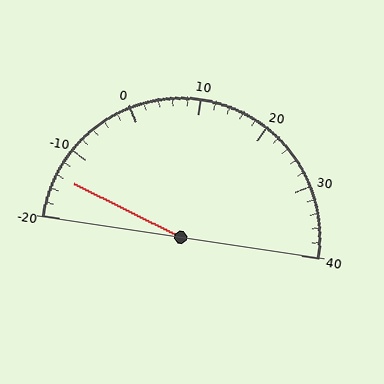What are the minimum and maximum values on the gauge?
The gauge ranges from -20 to 40.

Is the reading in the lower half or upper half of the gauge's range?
The reading is in the lower half of the range (-20 to 40).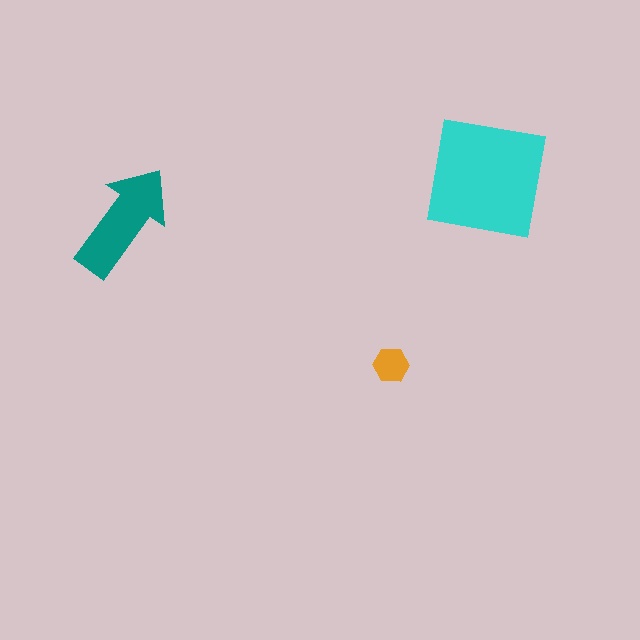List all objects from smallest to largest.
The orange hexagon, the teal arrow, the cyan square.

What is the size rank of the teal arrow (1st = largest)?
2nd.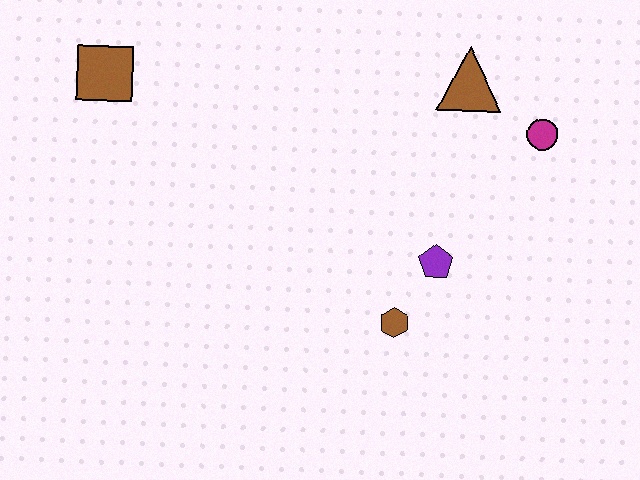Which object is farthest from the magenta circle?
The brown square is farthest from the magenta circle.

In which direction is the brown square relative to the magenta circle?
The brown square is to the left of the magenta circle.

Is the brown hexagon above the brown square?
No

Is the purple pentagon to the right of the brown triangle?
No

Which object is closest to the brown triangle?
The magenta circle is closest to the brown triangle.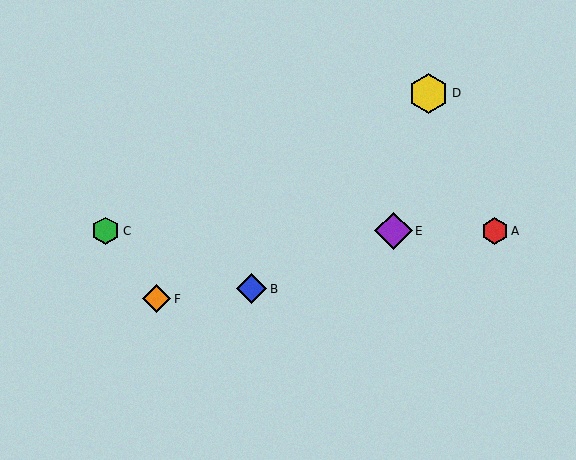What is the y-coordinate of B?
Object B is at y≈289.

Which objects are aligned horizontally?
Objects A, C, E are aligned horizontally.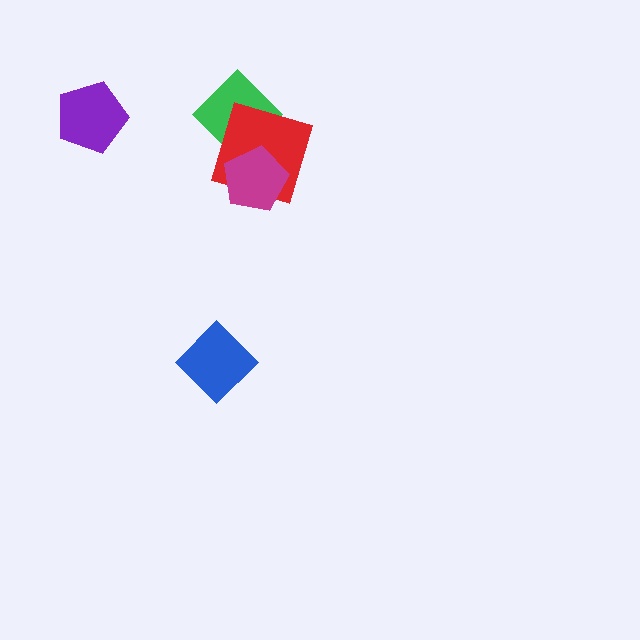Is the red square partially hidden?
Yes, it is partially covered by another shape.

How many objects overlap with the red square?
2 objects overlap with the red square.